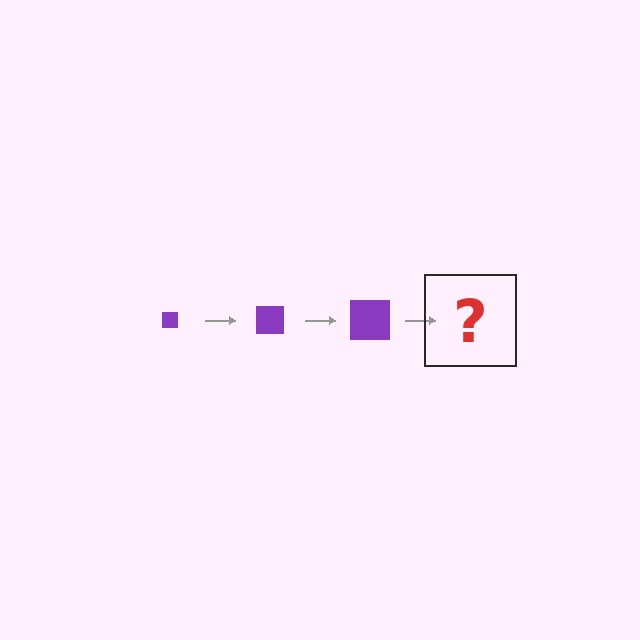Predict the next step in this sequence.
The next step is a purple square, larger than the previous one.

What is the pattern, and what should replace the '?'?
The pattern is that the square gets progressively larger each step. The '?' should be a purple square, larger than the previous one.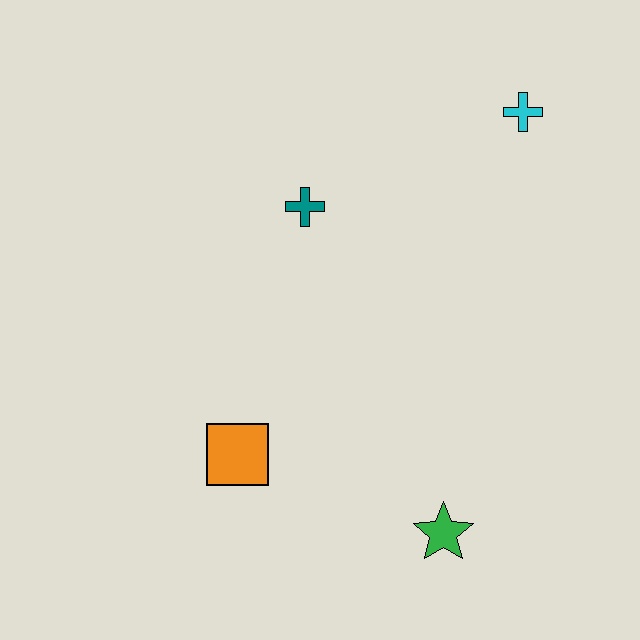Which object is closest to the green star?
The orange square is closest to the green star.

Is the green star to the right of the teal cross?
Yes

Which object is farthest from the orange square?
The cyan cross is farthest from the orange square.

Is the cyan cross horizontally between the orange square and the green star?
No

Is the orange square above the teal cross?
No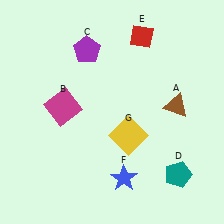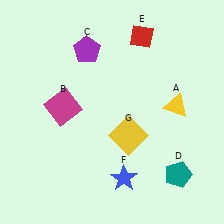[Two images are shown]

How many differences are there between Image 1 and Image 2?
There is 1 difference between the two images.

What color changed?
The triangle (A) changed from brown in Image 1 to yellow in Image 2.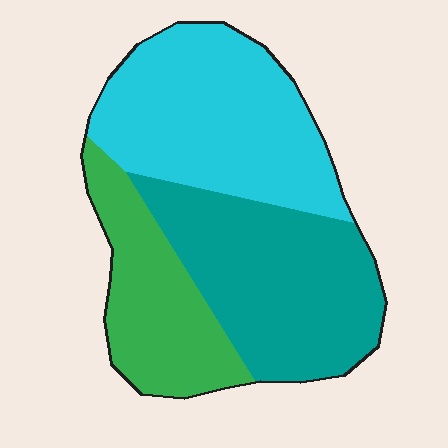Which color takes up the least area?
Green, at roughly 25%.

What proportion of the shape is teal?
Teal covers around 35% of the shape.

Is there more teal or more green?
Teal.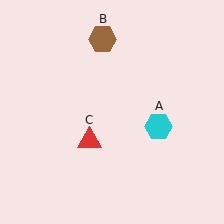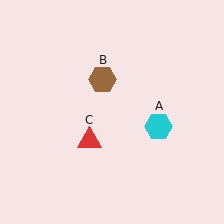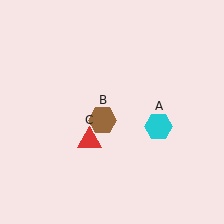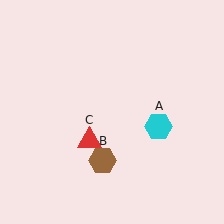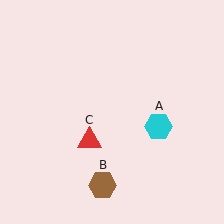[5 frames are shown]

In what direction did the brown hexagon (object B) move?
The brown hexagon (object B) moved down.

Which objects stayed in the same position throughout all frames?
Cyan hexagon (object A) and red triangle (object C) remained stationary.